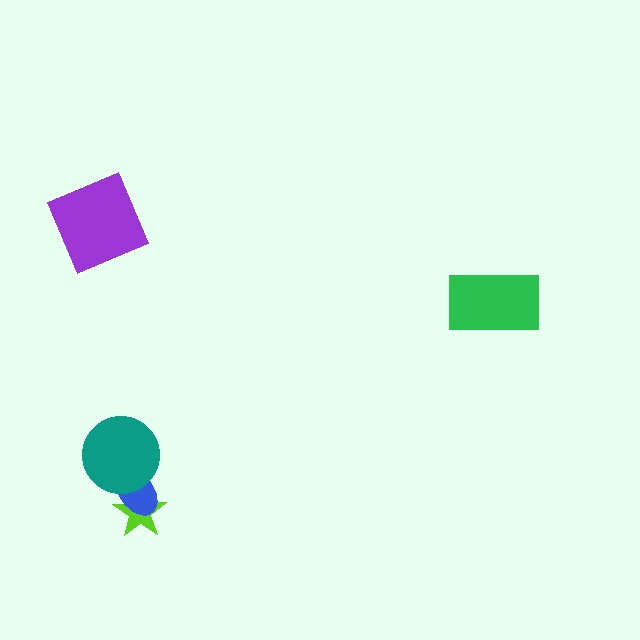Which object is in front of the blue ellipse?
The teal circle is in front of the blue ellipse.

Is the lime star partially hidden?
Yes, it is partially covered by another shape.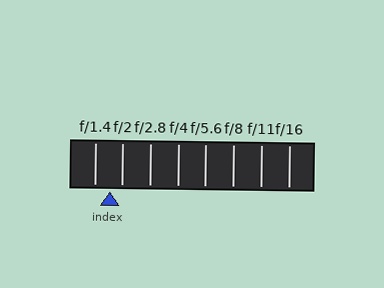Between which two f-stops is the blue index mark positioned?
The index mark is between f/1.4 and f/2.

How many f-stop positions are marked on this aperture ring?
There are 8 f-stop positions marked.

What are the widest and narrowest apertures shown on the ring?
The widest aperture shown is f/1.4 and the narrowest is f/16.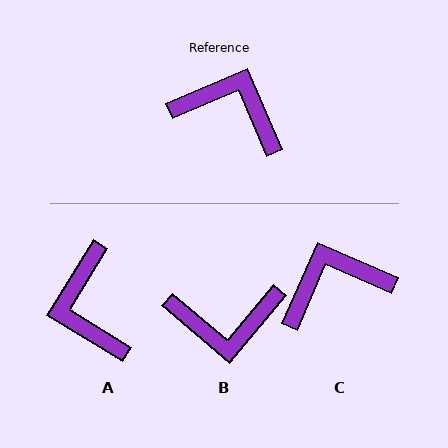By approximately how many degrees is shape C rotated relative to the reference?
Approximately 43 degrees counter-clockwise.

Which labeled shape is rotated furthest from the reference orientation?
B, about 153 degrees away.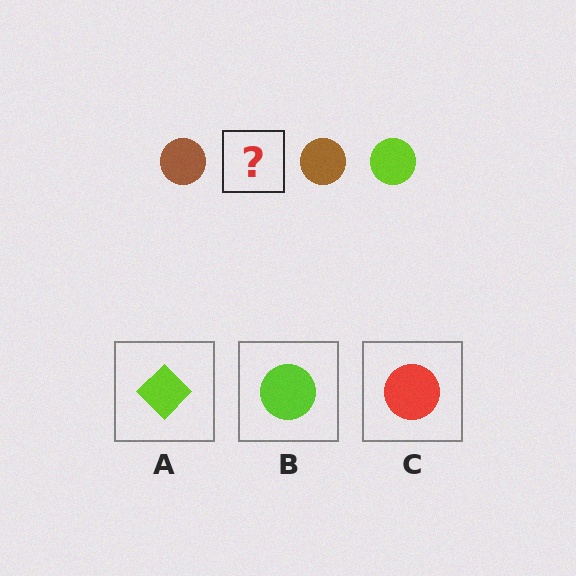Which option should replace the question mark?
Option B.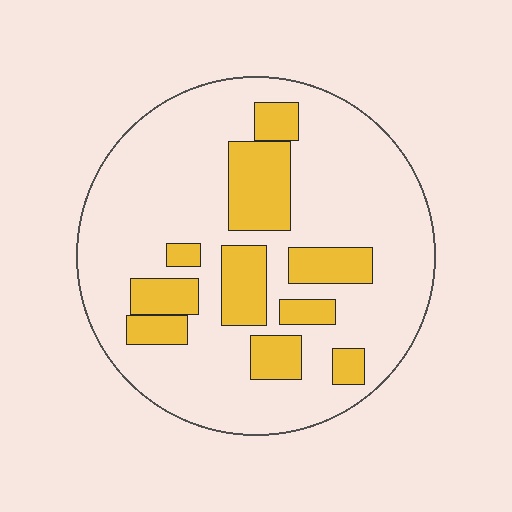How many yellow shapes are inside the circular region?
10.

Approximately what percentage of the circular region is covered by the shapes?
Approximately 25%.